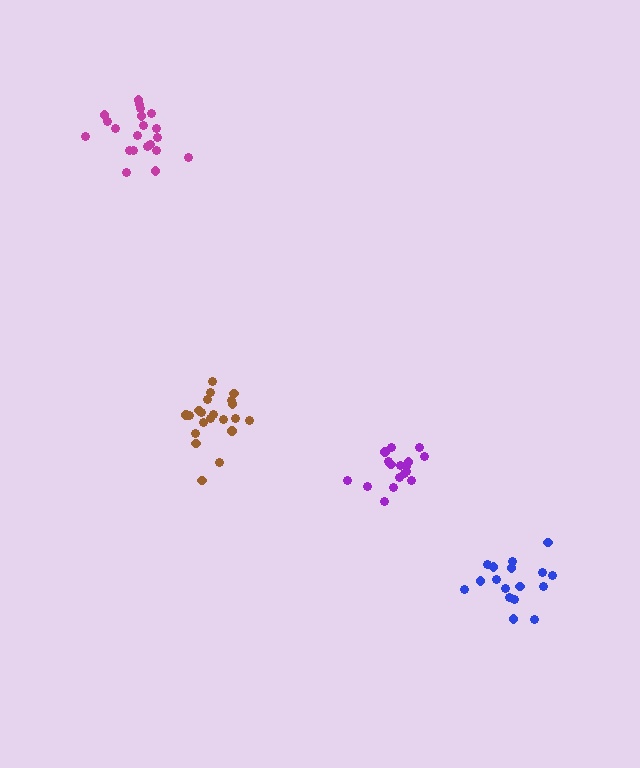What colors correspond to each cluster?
The clusters are colored: blue, purple, magenta, brown.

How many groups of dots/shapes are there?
There are 4 groups.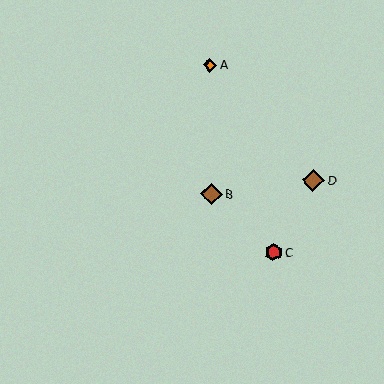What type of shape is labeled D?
Shape D is a brown diamond.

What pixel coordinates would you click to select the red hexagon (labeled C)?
Click at (273, 252) to select the red hexagon C.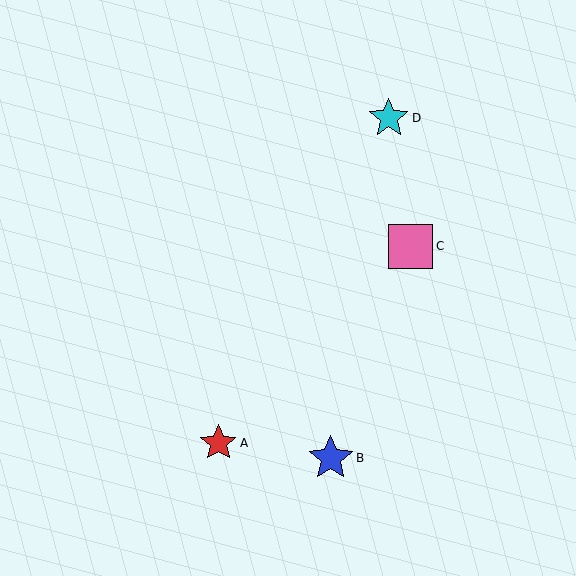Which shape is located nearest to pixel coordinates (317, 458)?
The blue star (labeled B) at (331, 458) is nearest to that location.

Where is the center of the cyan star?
The center of the cyan star is at (389, 118).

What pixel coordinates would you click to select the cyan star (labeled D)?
Click at (389, 118) to select the cyan star D.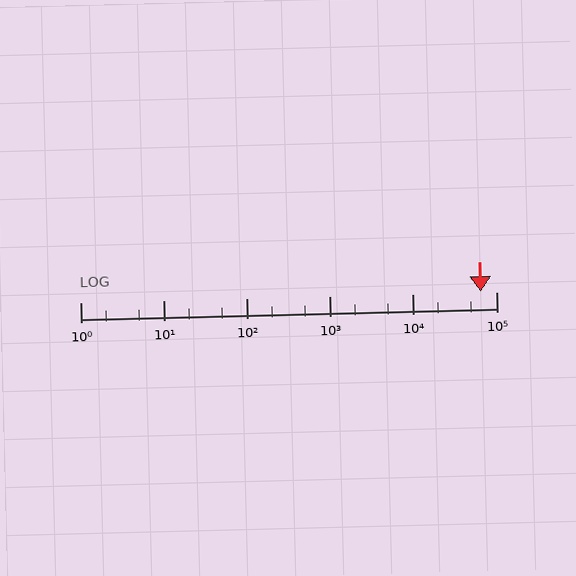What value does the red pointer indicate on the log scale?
The pointer indicates approximately 65000.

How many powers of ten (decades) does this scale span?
The scale spans 5 decades, from 1 to 100000.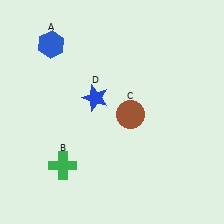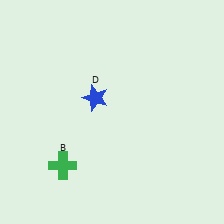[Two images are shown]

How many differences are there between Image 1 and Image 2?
There are 2 differences between the two images.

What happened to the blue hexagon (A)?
The blue hexagon (A) was removed in Image 2. It was in the top-left area of Image 1.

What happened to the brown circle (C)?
The brown circle (C) was removed in Image 2. It was in the bottom-right area of Image 1.